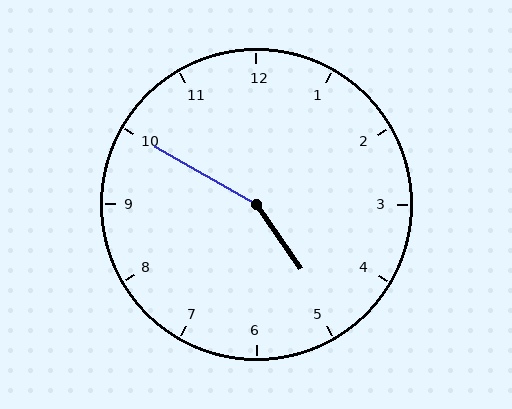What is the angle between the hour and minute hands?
Approximately 155 degrees.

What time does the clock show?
4:50.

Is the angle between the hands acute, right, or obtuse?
It is obtuse.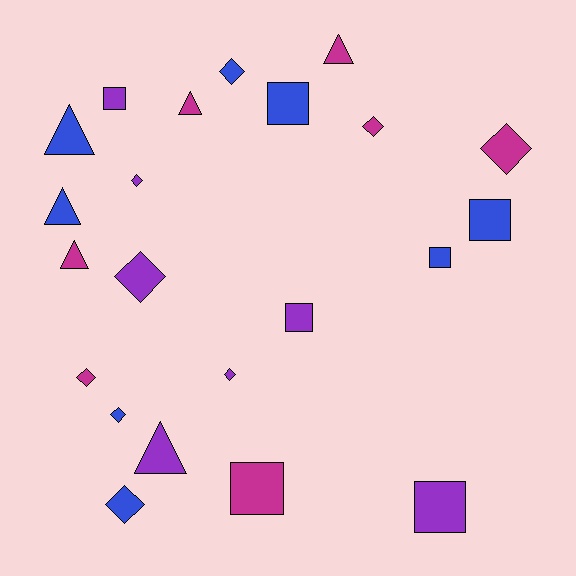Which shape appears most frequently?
Diamond, with 9 objects.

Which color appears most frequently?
Blue, with 8 objects.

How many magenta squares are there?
There is 1 magenta square.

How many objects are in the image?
There are 22 objects.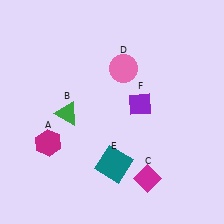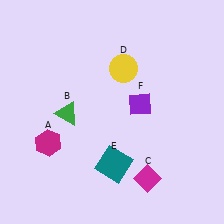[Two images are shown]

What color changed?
The circle (D) changed from pink in Image 1 to yellow in Image 2.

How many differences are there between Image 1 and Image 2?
There is 1 difference between the two images.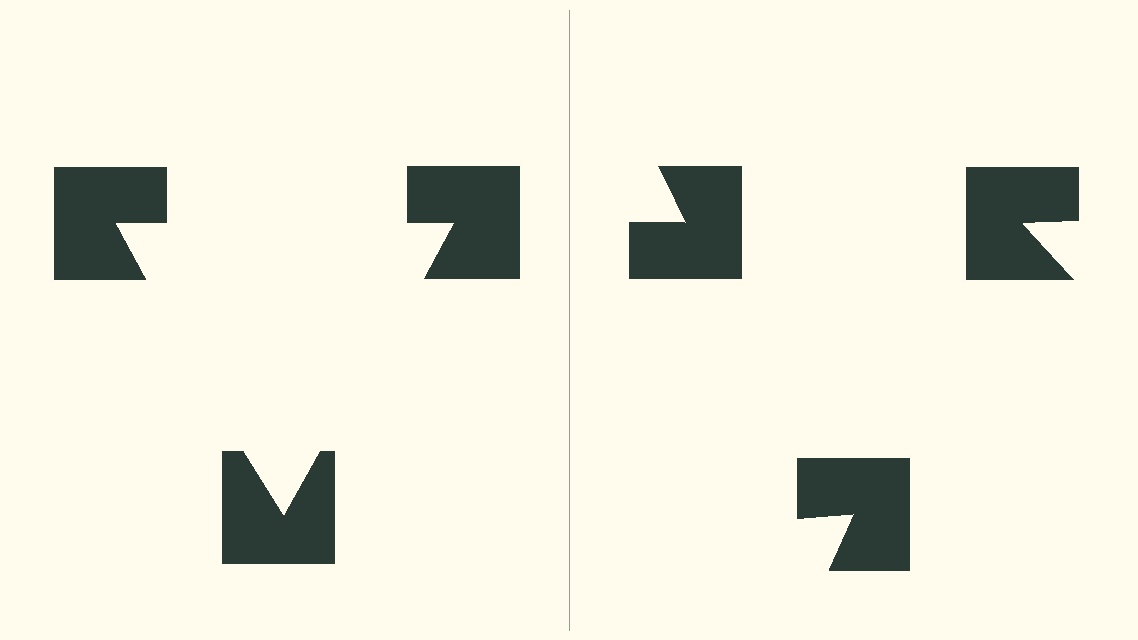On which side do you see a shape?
An illusory triangle appears on the left side. On the right side the wedge cuts are rotated, so no coherent shape forms.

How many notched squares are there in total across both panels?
6 — 3 on each side.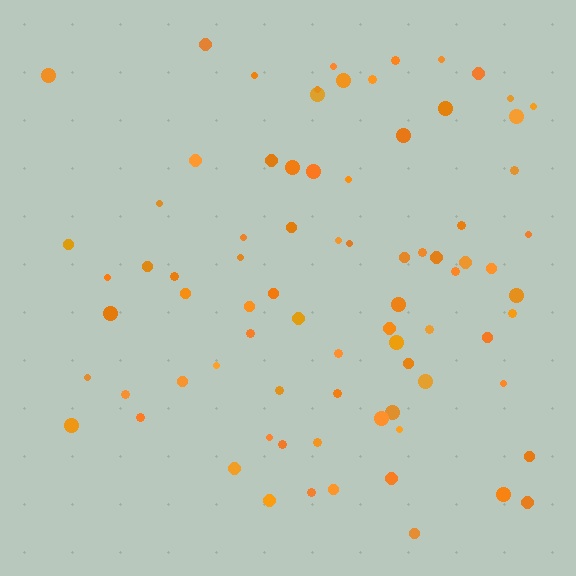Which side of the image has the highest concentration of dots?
The right.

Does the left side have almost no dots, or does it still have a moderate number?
Still a moderate number, just noticeably fewer than the right.